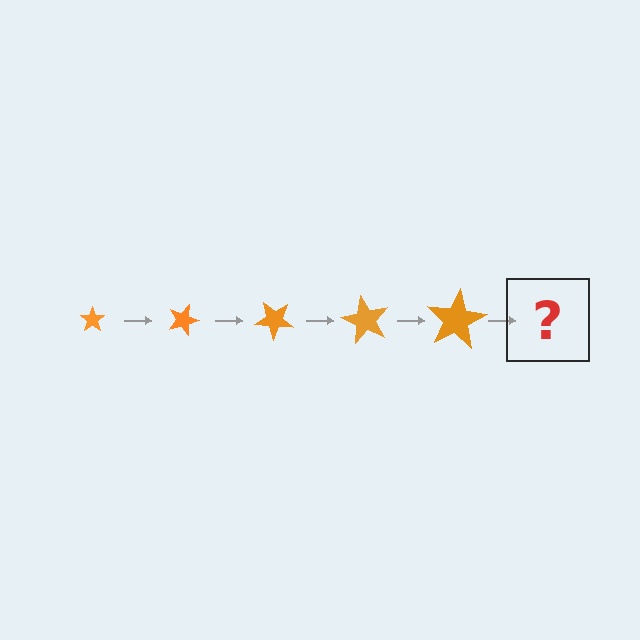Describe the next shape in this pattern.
It should be a star, larger than the previous one and rotated 100 degrees from the start.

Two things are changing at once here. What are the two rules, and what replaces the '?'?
The two rules are that the star grows larger each step and it rotates 20 degrees each step. The '?' should be a star, larger than the previous one and rotated 100 degrees from the start.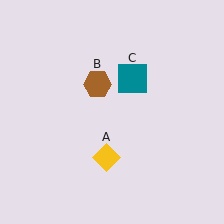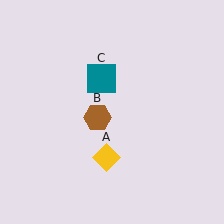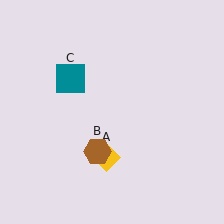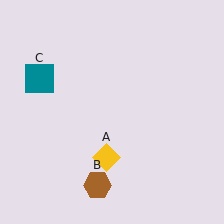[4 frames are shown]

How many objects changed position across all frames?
2 objects changed position: brown hexagon (object B), teal square (object C).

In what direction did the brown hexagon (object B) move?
The brown hexagon (object B) moved down.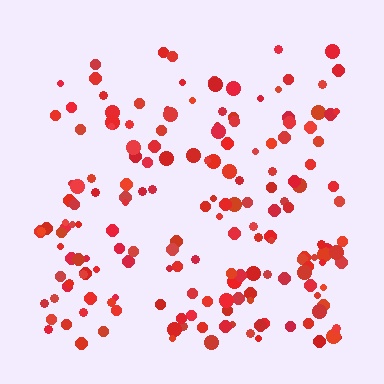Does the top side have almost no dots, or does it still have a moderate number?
Still a moderate number, just noticeably fewer than the bottom.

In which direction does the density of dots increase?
From top to bottom, with the bottom side densest.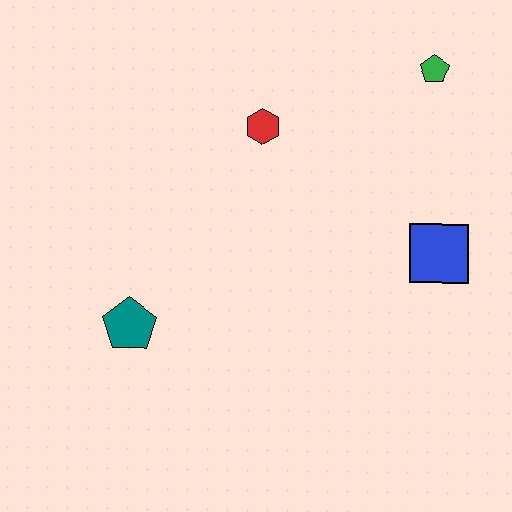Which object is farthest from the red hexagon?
The teal pentagon is farthest from the red hexagon.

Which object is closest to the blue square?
The green pentagon is closest to the blue square.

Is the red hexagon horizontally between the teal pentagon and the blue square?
Yes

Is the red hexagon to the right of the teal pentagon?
Yes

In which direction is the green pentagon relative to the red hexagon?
The green pentagon is to the right of the red hexagon.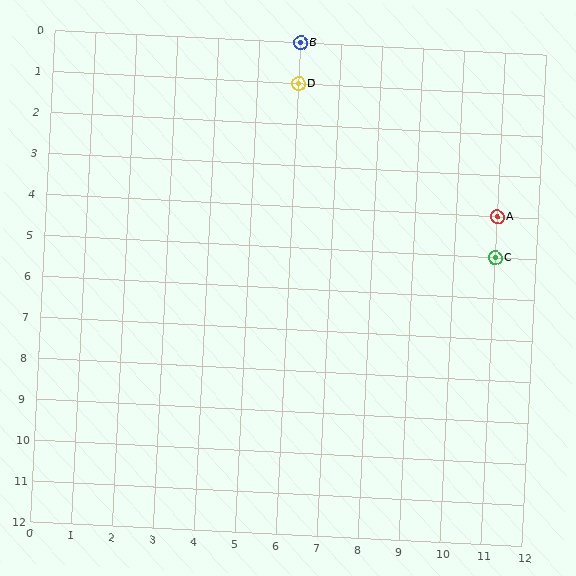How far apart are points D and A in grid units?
Points D and A are 5 columns and 3 rows apart (about 5.8 grid units diagonally).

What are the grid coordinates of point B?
Point B is at grid coordinates (6, 0).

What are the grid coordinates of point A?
Point A is at grid coordinates (11, 4).